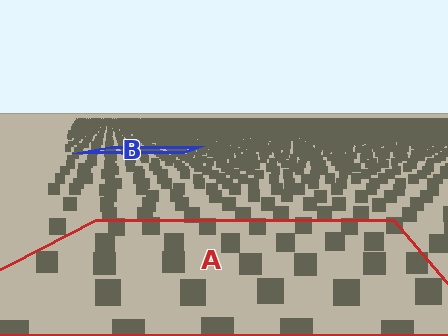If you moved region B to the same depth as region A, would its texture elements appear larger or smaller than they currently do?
They would appear larger. At a closer depth, the same texture elements are projected at a bigger on-screen size.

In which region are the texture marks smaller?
The texture marks are smaller in region B, because it is farther away.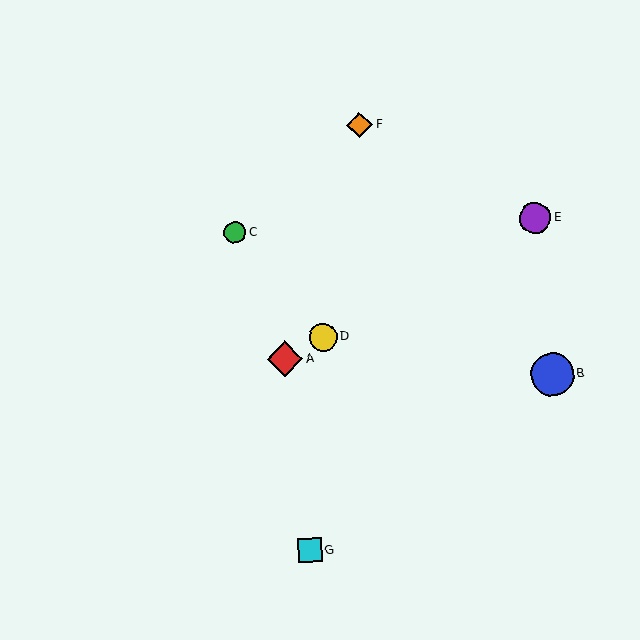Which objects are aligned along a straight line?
Objects A, D, E are aligned along a straight line.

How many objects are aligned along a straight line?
3 objects (A, D, E) are aligned along a straight line.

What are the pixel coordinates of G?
Object G is at (310, 550).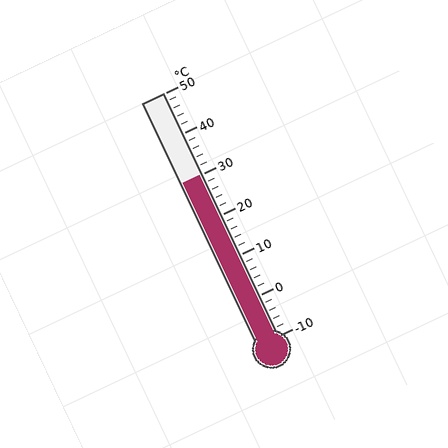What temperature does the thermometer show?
The thermometer shows approximately 30°C.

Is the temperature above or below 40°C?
The temperature is below 40°C.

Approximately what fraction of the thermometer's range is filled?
The thermometer is filled to approximately 65% of its range.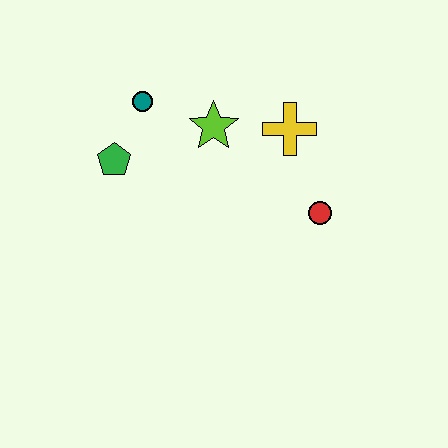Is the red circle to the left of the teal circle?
No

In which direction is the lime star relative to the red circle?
The lime star is to the left of the red circle.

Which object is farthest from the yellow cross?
The green pentagon is farthest from the yellow cross.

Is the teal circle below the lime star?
No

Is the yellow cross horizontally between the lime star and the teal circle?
No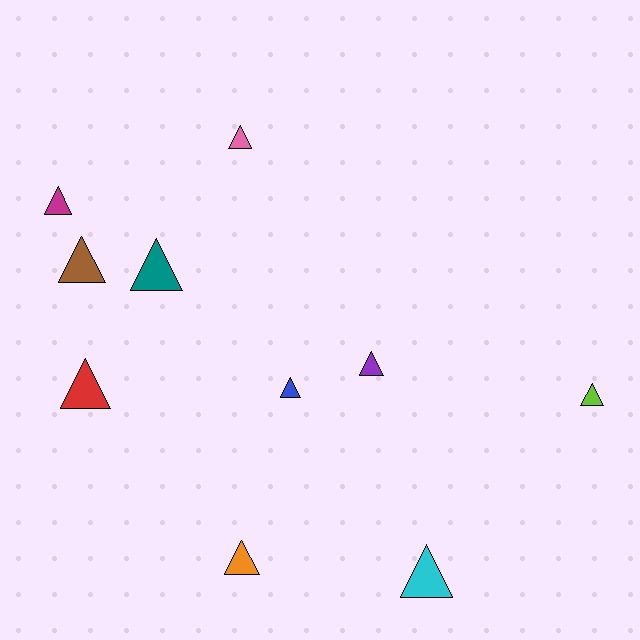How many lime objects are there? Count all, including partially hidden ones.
There is 1 lime object.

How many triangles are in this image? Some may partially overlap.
There are 10 triangles.